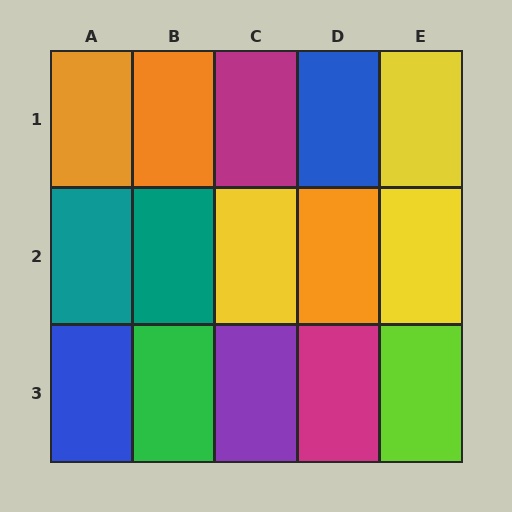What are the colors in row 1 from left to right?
Orange, orange, magenta, blue, yellow.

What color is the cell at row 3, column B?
Green.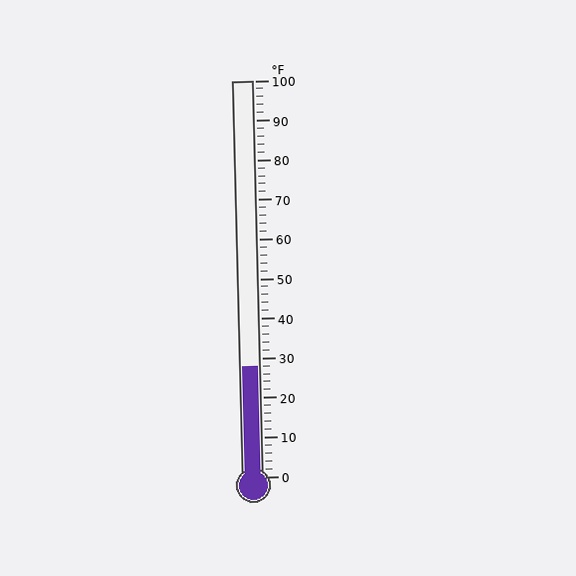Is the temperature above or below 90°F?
The temperature is below 90°F.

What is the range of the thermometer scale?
The thermometer scale ranges from 0°F to 100°F.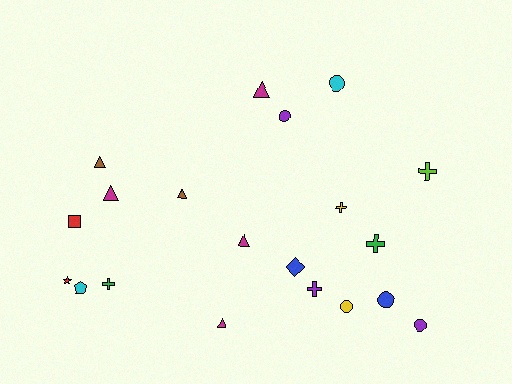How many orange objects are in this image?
There are no orange objects.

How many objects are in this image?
There are 20 objects.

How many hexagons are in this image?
There are no hexagons.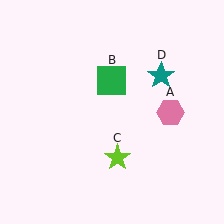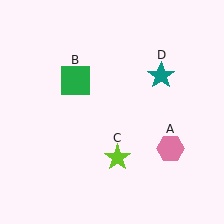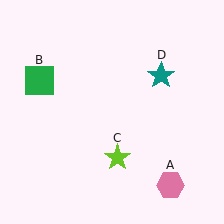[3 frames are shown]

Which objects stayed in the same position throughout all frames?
Lime star (object C) and teal star (object D) remained stationary.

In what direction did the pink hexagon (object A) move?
The pink hexagon (object A) moved down.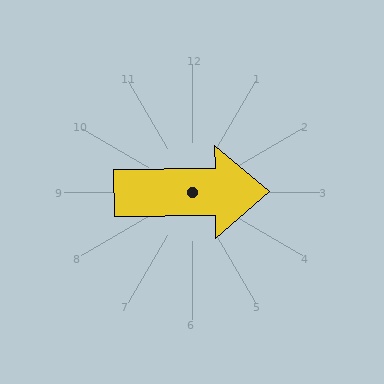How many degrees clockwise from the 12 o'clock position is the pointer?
Approximately 89 degrees.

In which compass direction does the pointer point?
East.